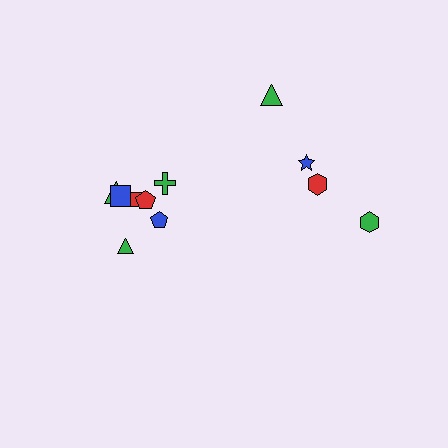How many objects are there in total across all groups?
There are 11 objects.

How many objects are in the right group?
There are 4 objects.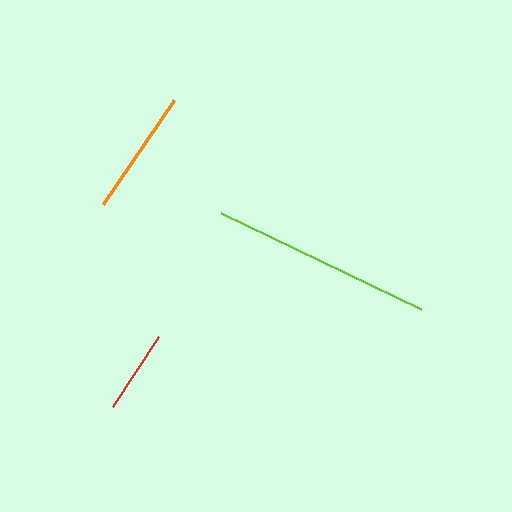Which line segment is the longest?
The lime line is the longest at approximately 222 pixels.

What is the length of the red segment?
The red segment is approximately 84 pixels long.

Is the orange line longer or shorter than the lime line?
The lime line is longer than the orange line.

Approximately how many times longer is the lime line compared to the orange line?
The lime line is approximately 1.8 times the length of the orange line.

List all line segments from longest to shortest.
From longest to shortest: lime, orange, red.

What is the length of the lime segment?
The lime segment is approximately 222 pixels long.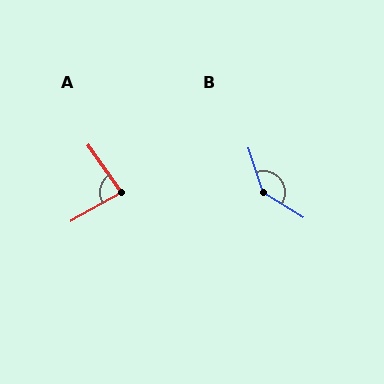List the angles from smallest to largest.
A (84°), B (139°).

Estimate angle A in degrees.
Approximately 84 degrees.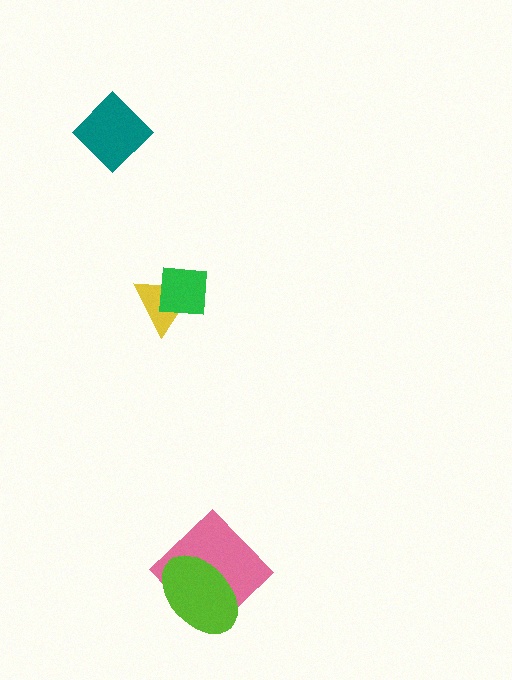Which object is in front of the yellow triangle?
The green square is in front of the yellow triangle.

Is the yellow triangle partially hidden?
Yes, it is partially covered by another shape.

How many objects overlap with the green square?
1 object overlaps with the green square.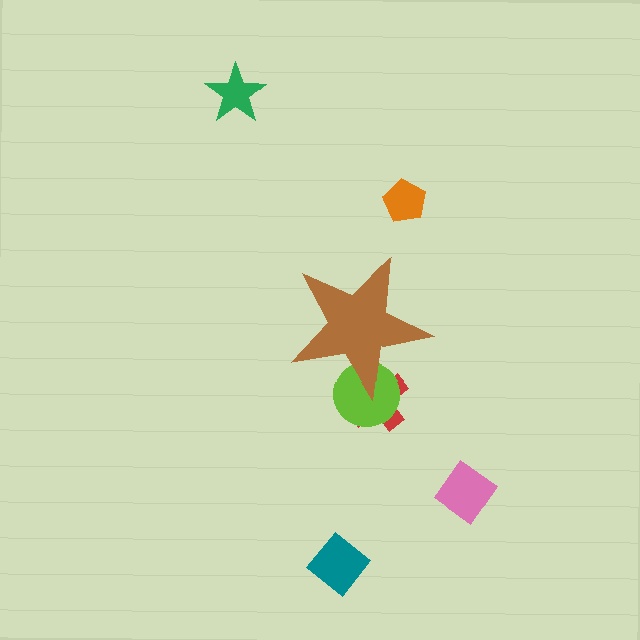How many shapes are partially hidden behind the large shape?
2 shapes are partially hidden.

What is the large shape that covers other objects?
A brown star.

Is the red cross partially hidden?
Yes, the red cross is partially hidden behind the brown star.